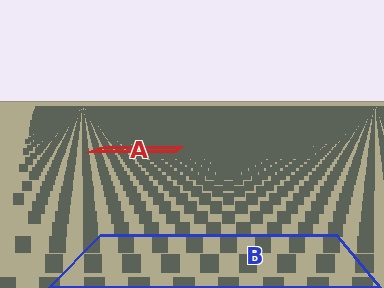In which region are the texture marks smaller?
The texture marks are smaller in region A, because it is farther away.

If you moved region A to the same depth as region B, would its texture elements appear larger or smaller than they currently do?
They would appear larger. At a closer depth, the same texture elements are projected at a bigger on-screen size.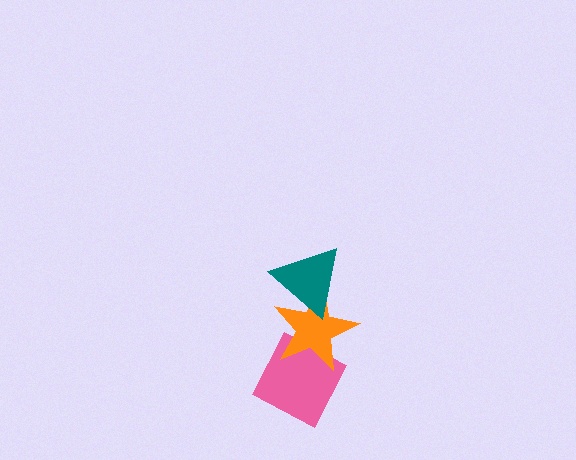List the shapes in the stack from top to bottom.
From top to bottom: the teal triangle, the orange star, the pink diamond.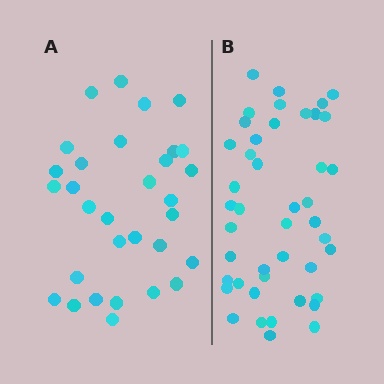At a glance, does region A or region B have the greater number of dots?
Region B (the right region) has more dots.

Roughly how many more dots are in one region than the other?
Region B has approximately 15 more dots than region A.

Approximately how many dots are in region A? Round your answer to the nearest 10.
About 30 dots. (The exact count is 31, which rounds to 30.)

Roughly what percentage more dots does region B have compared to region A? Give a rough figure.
About 40% more.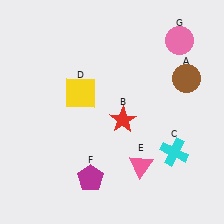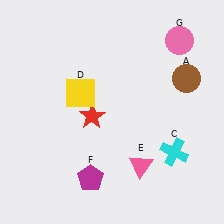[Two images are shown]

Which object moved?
The red star (B) moved left.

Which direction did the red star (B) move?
The red star (B) moved left.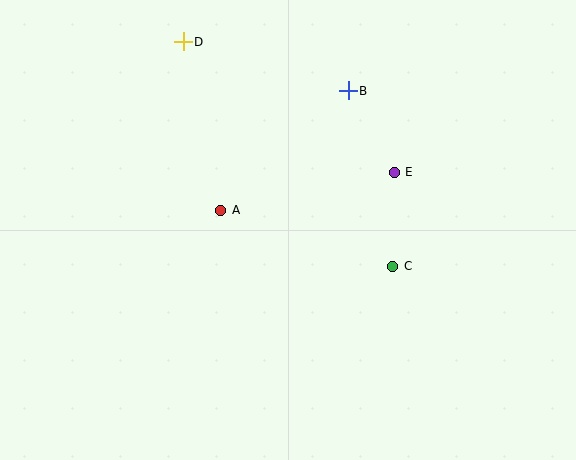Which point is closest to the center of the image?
Point A at (221, 210) is closest to the center.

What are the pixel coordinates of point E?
Point E is at (394, 172).